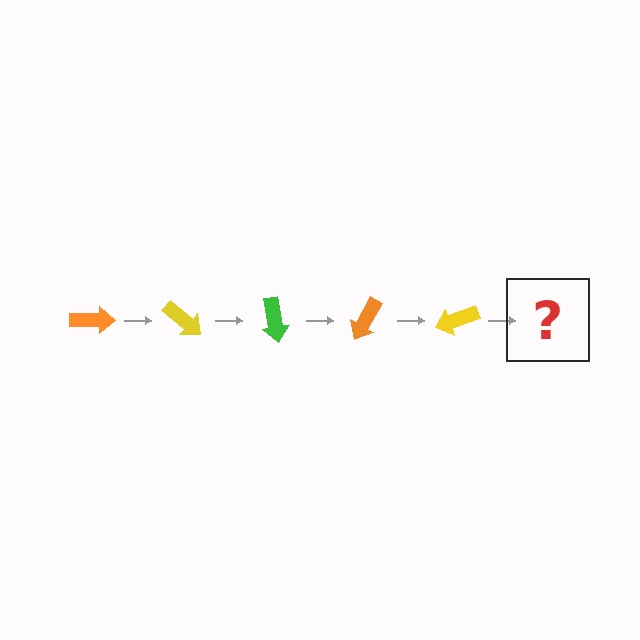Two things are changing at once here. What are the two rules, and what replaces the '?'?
The two rules are that it rotates 40 degrees each step and the color cycles through orange, yellow, and green. The '?' should be a green arrow, rotated 200 degrees from the start.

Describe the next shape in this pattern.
It should be a green arrow, rotated 200 degrees from the start.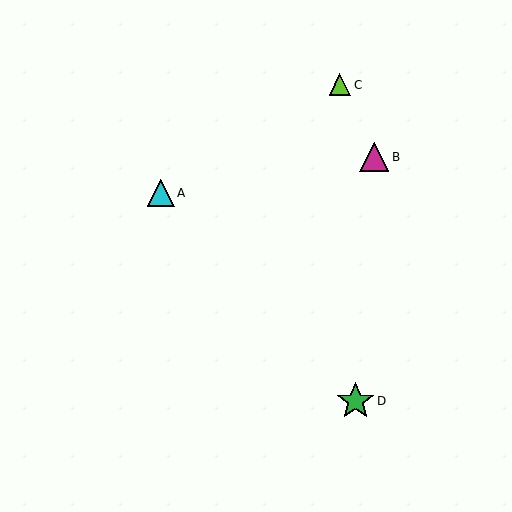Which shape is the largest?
The green star (labeled D) is the largest.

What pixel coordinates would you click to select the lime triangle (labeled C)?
Click at (340, 85) to select the lime triangle C.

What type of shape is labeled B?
Shape B is a magenta triangle.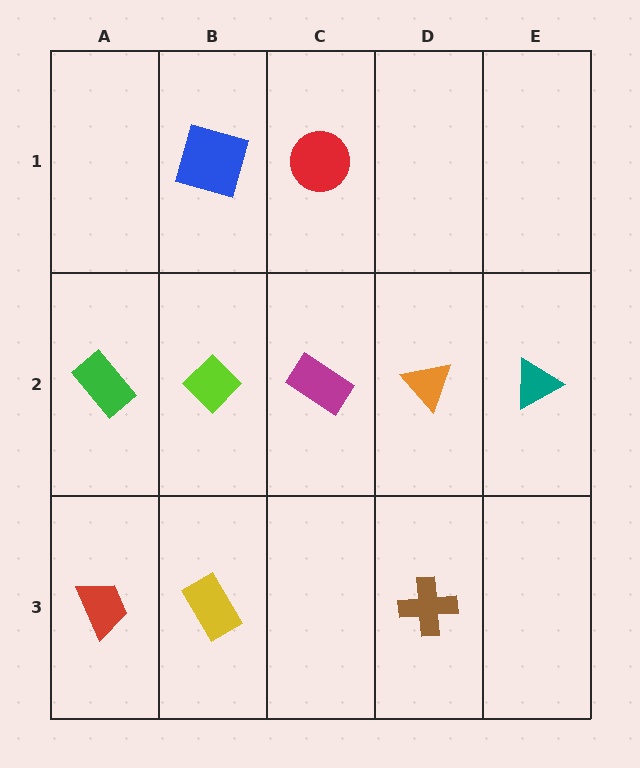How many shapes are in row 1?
2 shapes.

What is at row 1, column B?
A blue square.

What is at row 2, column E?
A teal triangle.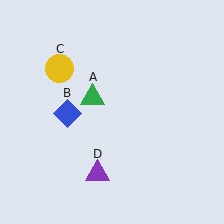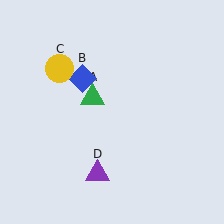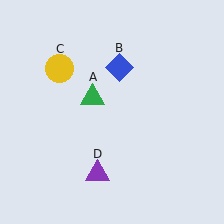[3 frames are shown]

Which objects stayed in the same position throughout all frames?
Green triangle (object A) and yellow circle (object C) and purple triangle (object D) remained stationary.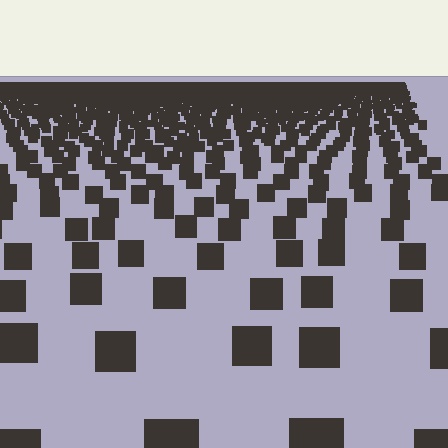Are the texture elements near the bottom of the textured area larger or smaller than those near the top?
Larger. Near the bottom, elements are closer to the viewer and appear at a bigger on-screen size.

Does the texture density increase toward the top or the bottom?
Density increases toward the top.